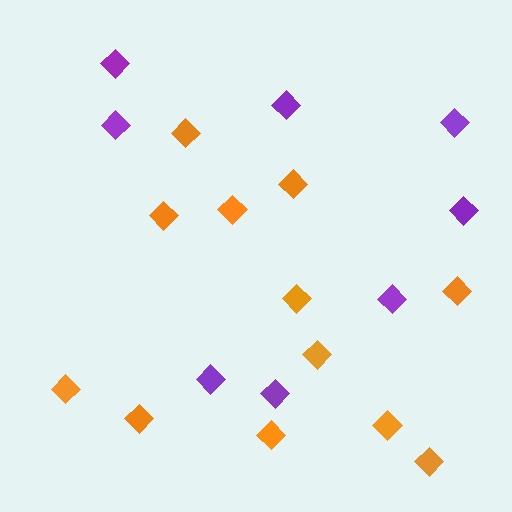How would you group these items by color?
There are 2 groups: one group of purple diamonds (8) and one group of orange diamonds (12).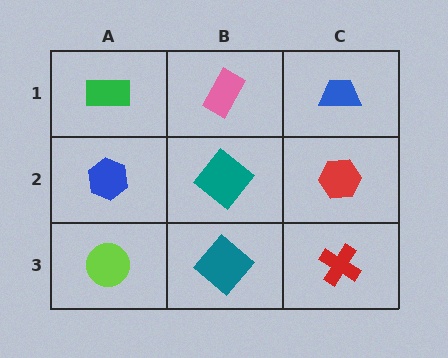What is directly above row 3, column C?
A red hexagon.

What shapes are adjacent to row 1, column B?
A teal diamond (row 2, column B), a green rectangle (row 1, column A), a blue trapezoid (row 1, column C).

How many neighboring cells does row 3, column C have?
2.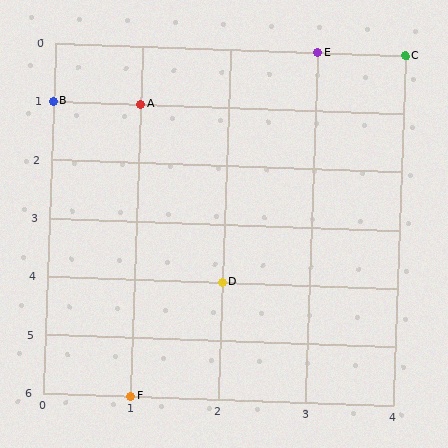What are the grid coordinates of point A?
Point A is at grid coordinates (1, 1).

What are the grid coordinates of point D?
Point D is at grid coordinates (2, 4).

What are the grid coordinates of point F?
Point F is at grid coordinates (1, 6).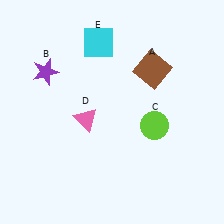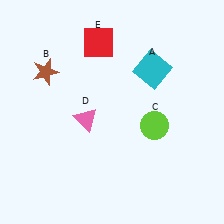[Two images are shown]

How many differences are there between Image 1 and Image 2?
There are 3 differences between the two images.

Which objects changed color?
A changed from brown to cyan. B changed from purple to brown. E changed from cyan to red.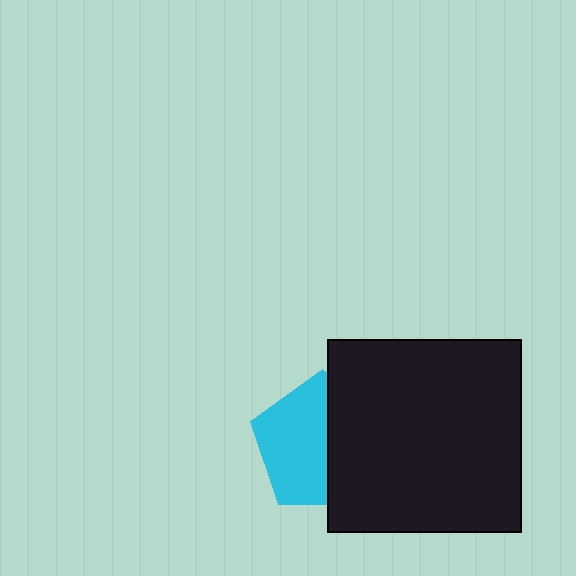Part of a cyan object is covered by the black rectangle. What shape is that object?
It is a pentagon.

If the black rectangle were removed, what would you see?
You would see the complete cyan pentagon.